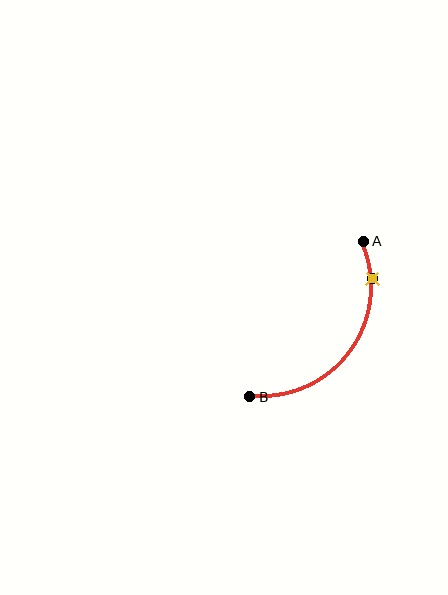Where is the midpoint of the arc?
The arc midpoint is the point on the curve farthest from the straight line joining A and B. It sits below and to the right of that line.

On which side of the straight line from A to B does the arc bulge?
The arc bulges below and to the right of the straight line connecting A and B.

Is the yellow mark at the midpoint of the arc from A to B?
No. The yellow mark lies on the arc but is closer to endpoint A. The arc midpoint would be at the point on the curve equidistant along the arc from both A and B.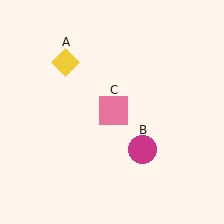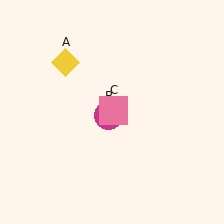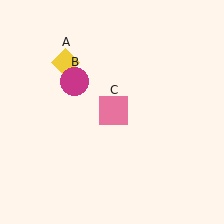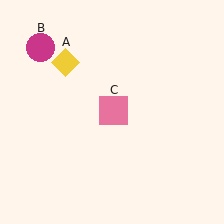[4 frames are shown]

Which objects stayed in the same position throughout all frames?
Yellow diamond (object A) and pink square (object C) remained stationary.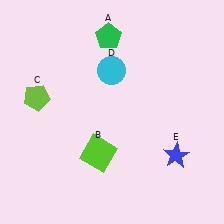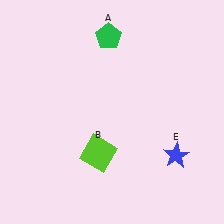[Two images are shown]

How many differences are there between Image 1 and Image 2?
There are 2 differences between the two images.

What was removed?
The cyan circle (D), the lime pentagon (C) were removed in Image 2.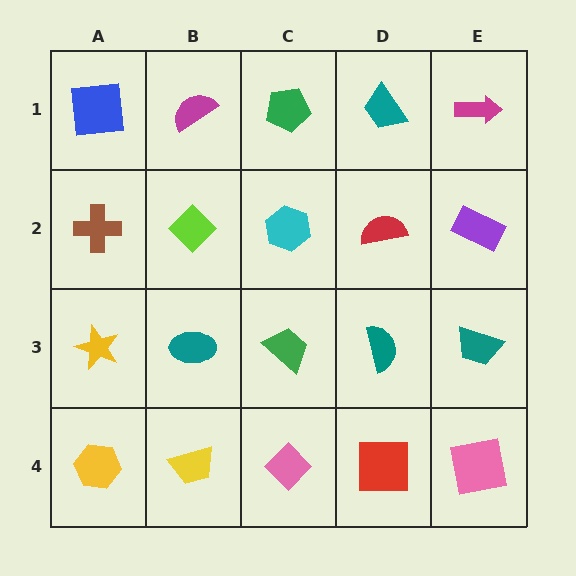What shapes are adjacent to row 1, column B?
A lime diamond (row 2, column B), a blue square (row 1, column A), a green pentagon (row 1, column C).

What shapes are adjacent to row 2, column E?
A magenta arrow (row 1, column E), a teal trapezoid (row 3, column E), a red semicircle (row 2, column D).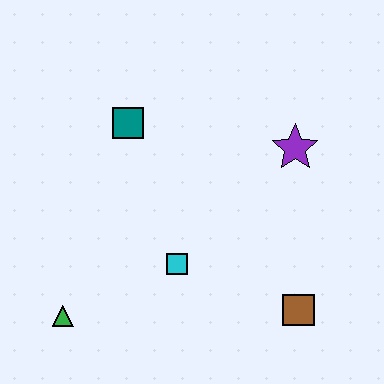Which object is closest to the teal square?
The cyan square is closest to the teal square.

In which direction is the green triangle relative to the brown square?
The green triangle is to the left of the brown square.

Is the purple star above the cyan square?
Yes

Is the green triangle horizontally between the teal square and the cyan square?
No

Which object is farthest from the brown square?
The teal square is farthest from the brown square.